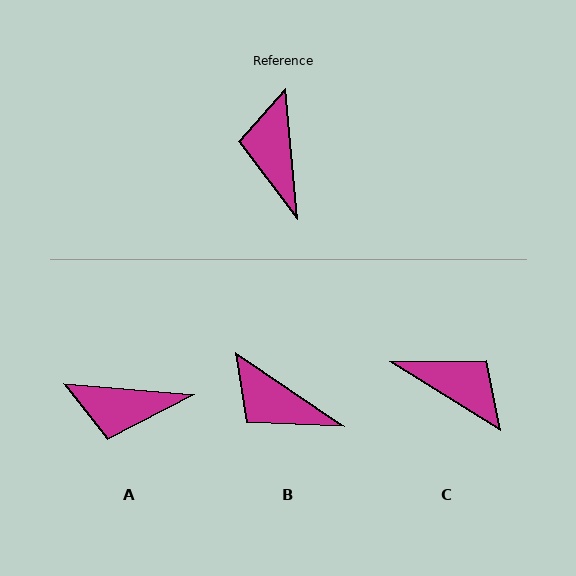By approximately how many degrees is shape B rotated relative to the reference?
Approximately 50 degrees counter-clockwise.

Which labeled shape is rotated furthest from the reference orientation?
C, about 127 degrees away.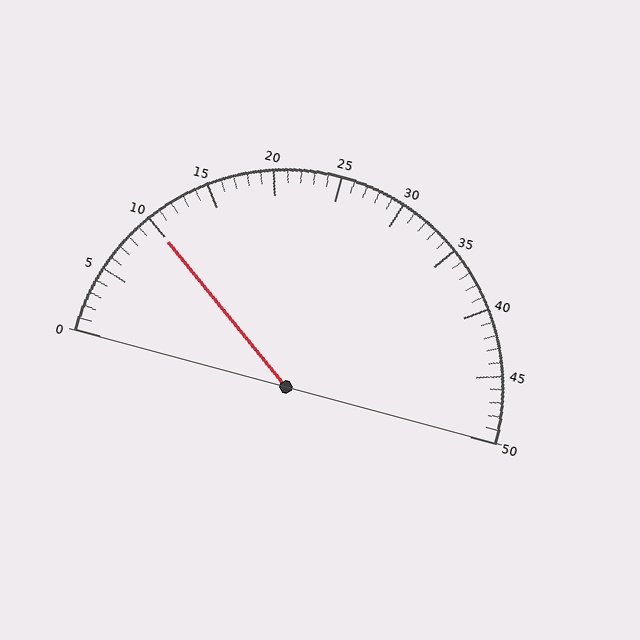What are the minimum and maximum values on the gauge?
The gauge ranges from 0 to 50.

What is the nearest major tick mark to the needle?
The nearest major tick mark is 10.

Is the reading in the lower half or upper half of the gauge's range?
The reading is in the lower half of the range (0 to 50).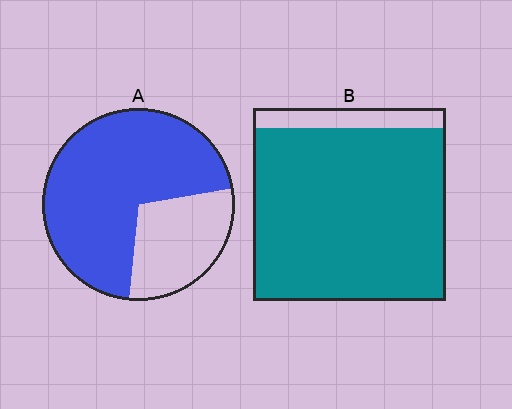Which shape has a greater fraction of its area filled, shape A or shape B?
Shape B.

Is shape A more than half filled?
Yes.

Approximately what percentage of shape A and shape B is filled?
A is approximately 70% and B is approximately 90%.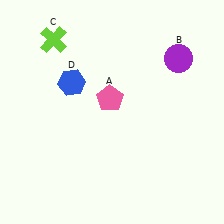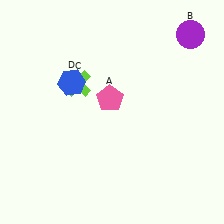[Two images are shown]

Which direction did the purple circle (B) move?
The purple circle (B) moved up.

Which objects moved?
The objects that moved are: the purple circle (B), the lime cross (C).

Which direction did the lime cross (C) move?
The lime cross (C) moved down.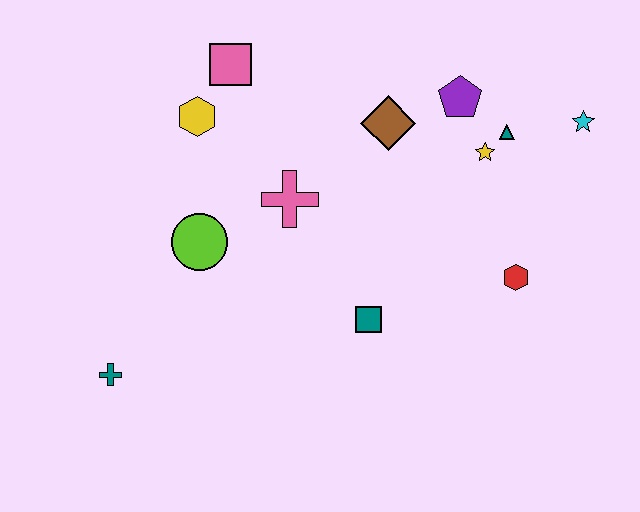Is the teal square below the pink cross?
Yes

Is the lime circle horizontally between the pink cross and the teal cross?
Yes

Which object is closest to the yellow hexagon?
The pink square is closest to the yellow hexagon.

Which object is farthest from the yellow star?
The teal cross is farthest from the yellow star.